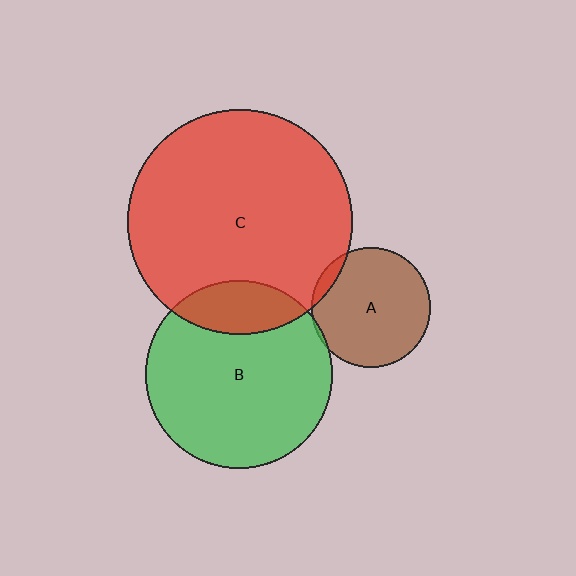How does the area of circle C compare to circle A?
Approximately 3.6 times.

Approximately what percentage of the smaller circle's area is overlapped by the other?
Approximately 5%.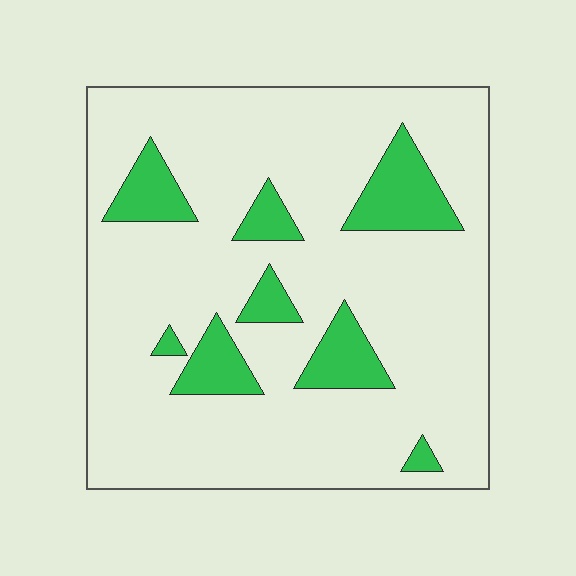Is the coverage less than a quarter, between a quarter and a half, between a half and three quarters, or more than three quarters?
Less than a quarter.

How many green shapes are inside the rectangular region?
8.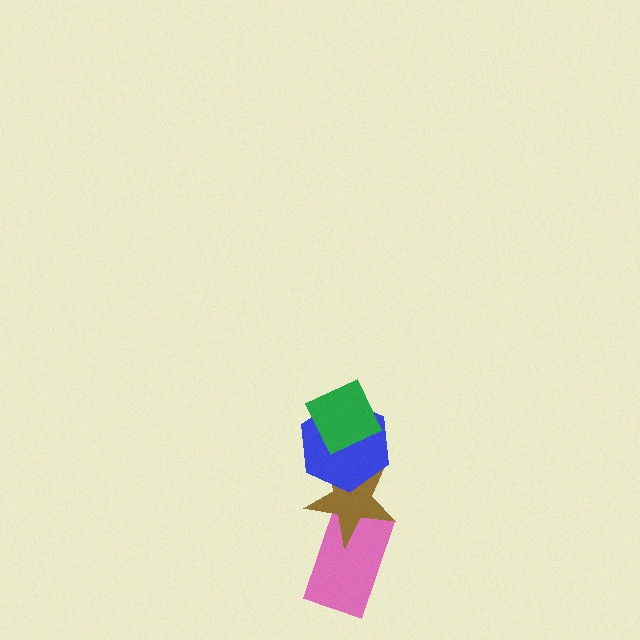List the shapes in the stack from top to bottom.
From top to bottom: the green diamond, the blue hexagon, the brown star, the pink rectangle.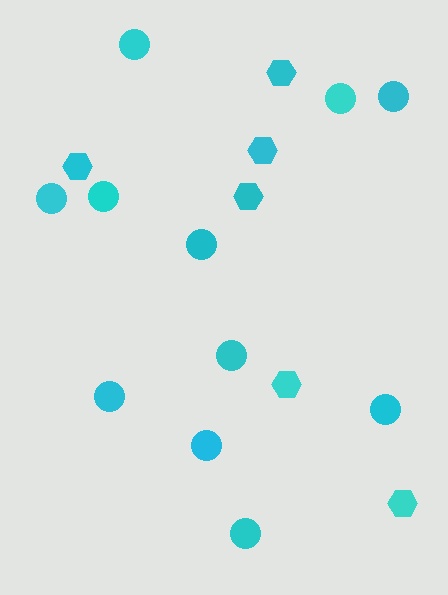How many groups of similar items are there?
There are 2 groups: one group of circles (11) and one group of hexagons (6).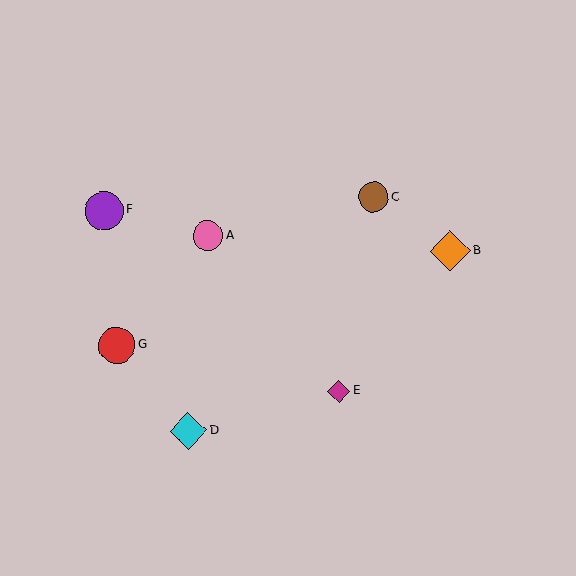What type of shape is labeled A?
Shape A is a pink circle.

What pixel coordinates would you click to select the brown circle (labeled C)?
Click at (373, 197) to select the brown circle C.